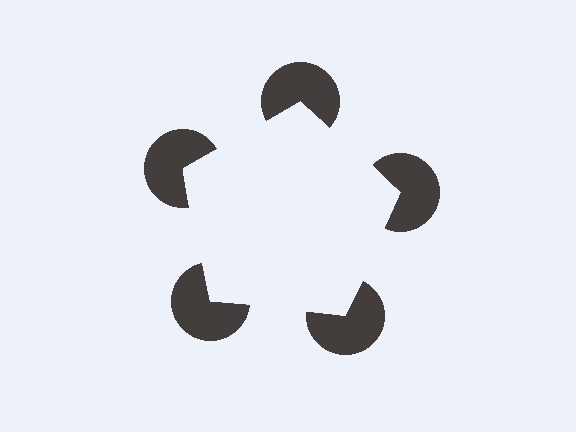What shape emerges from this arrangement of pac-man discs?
An illusory pentagon — its edges are inferred from the aligned wedge cuts in the pac-man discs, not physically drawn.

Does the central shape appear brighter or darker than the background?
It typically appears slightly brighter than the background, even though no actual brightness change is drawn.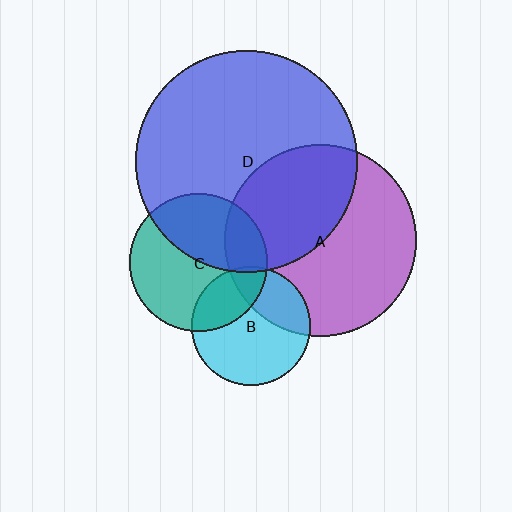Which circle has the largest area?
Circle D (blue).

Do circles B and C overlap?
Yes.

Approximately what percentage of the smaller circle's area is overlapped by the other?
Approximately 30%.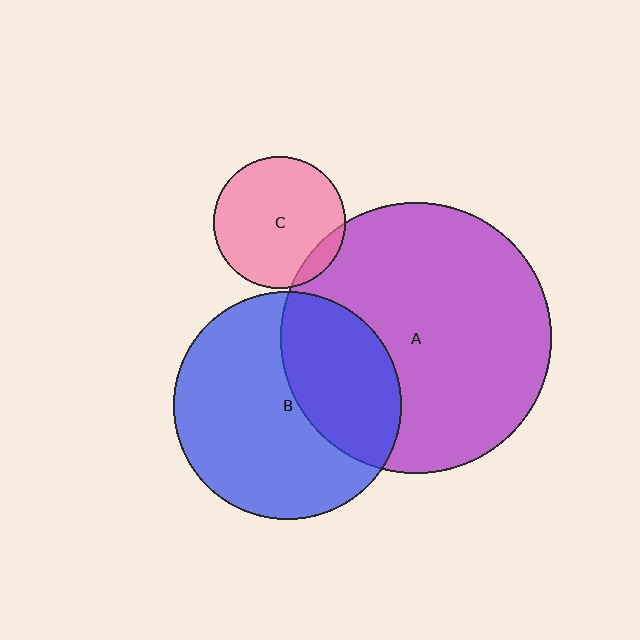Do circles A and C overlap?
Yes.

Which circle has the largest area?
Circle A (purple).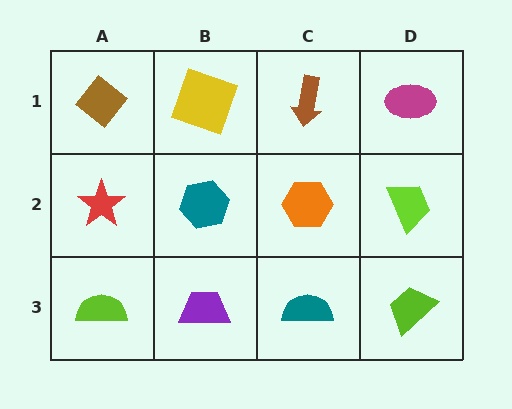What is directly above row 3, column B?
A teal hexagon.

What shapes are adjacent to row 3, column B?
A teal hexagon (row 2, column B), a lime semicircle (row 3, column A), a teal semicircle (row 3, column C).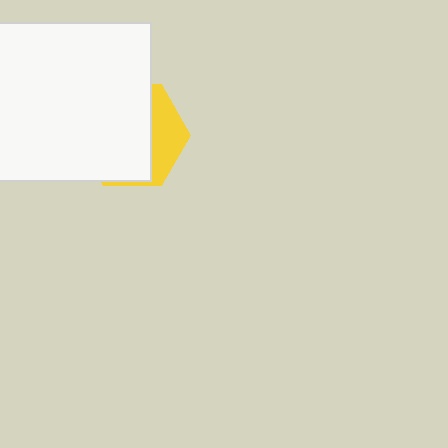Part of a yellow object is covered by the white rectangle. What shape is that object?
It is a hexagon.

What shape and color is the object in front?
The object in front is a white rectangle.